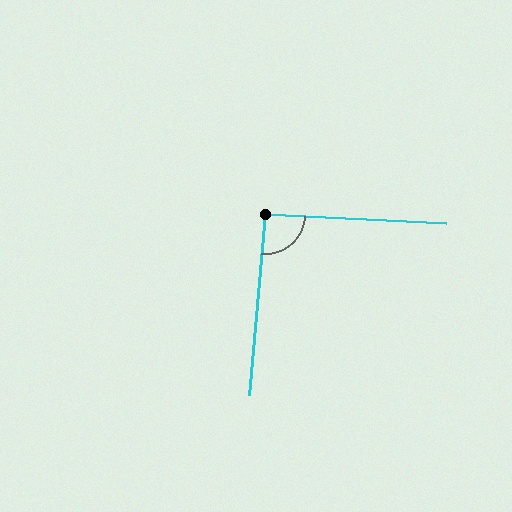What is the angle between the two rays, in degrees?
Approximately 92 degrees.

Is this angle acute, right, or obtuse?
It is approximately a right angle.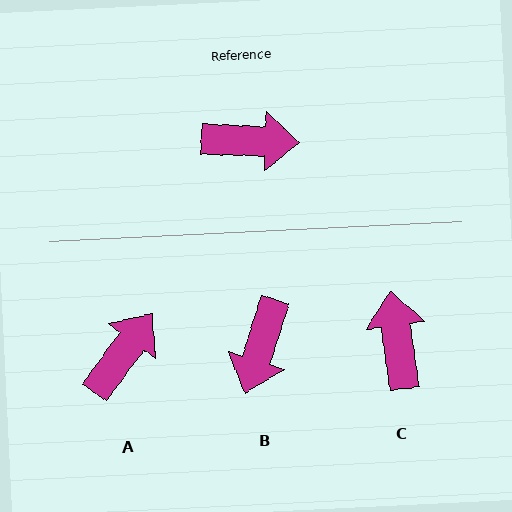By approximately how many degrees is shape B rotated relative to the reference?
Approximately 106 degrees clockwise.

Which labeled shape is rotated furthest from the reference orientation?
B, about 106 degrees away.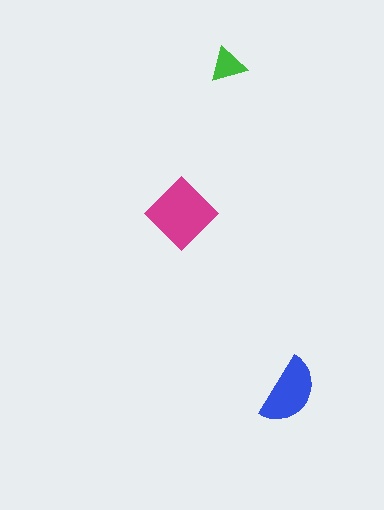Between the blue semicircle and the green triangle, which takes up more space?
The blue semicircle.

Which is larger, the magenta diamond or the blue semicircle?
The magenta diamond.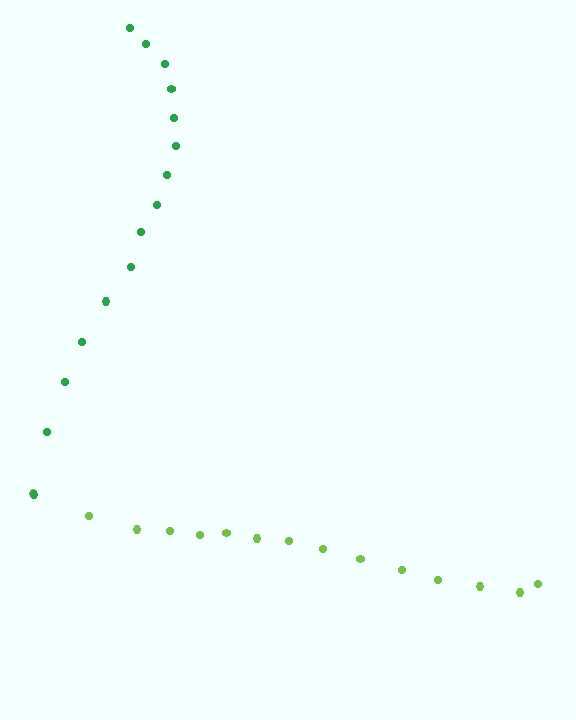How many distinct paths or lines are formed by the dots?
There are 2 distinct paths.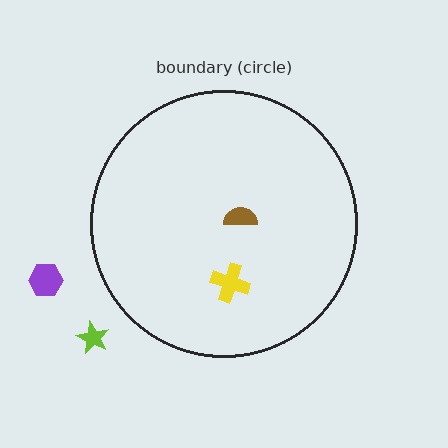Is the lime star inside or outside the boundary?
Outside.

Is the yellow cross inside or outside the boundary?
Inside.